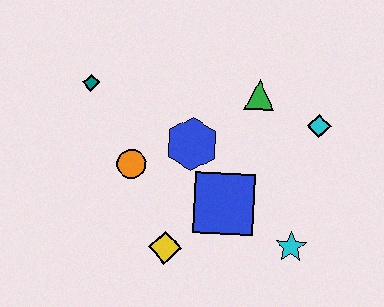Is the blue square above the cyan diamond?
No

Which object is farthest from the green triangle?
The yellow diamond is farthest from the green triangle.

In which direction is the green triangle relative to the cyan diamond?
The green triangle is to the left of the cyan diamond.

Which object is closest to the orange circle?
The blue hexagon is closest to the orange circle.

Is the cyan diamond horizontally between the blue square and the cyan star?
No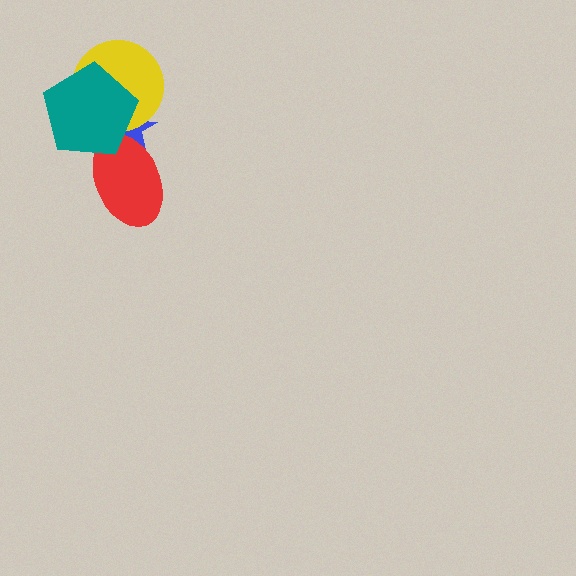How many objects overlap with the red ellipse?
2 objects overlap with the red ellipse.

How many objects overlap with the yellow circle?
2 objects overlap with the yellow circle.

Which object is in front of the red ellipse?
The teal pentagon is in front of the red ellipse.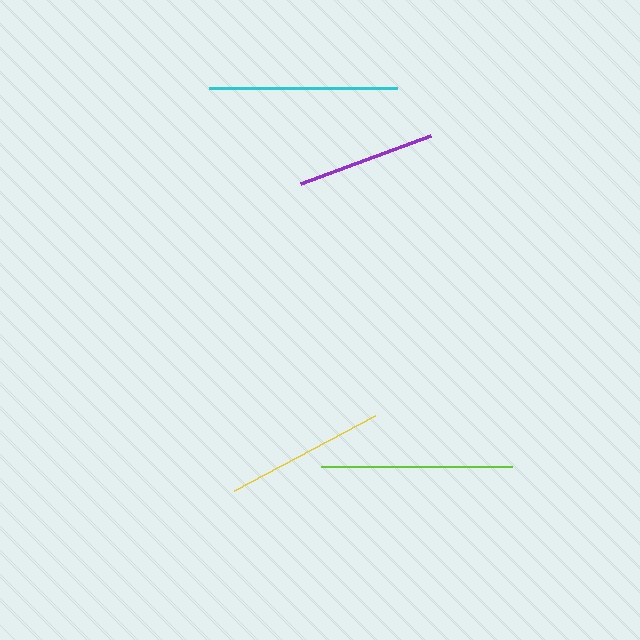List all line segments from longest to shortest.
From longest to shortest: lime, cyan, yellow, purple.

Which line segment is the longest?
The lime line is the longest at approximately 191 pixels.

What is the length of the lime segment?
The lime segment is approximately 191 pixels long.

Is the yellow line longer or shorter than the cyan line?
The cyan line is longer than the yellow line.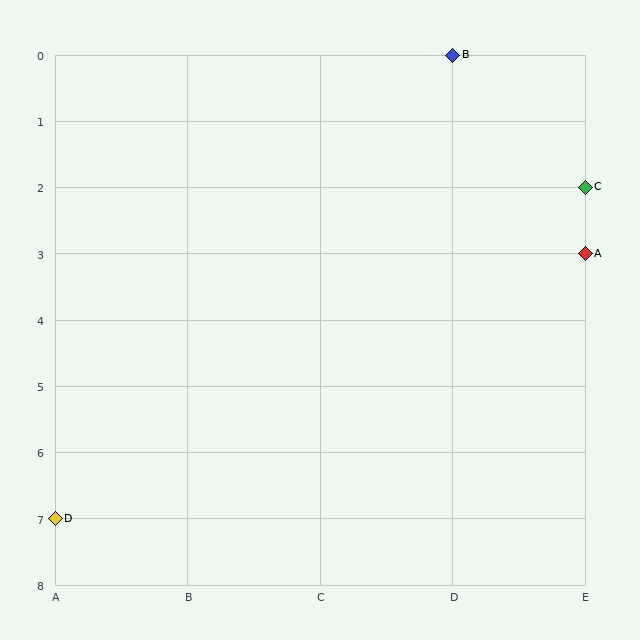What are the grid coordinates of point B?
Point B is at grid coordinates (D, 0).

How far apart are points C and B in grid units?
Points C and B are 1 column and 2 rows apart (about 2.2 grid units diagonally).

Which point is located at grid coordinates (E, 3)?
Point A is at (E, 3).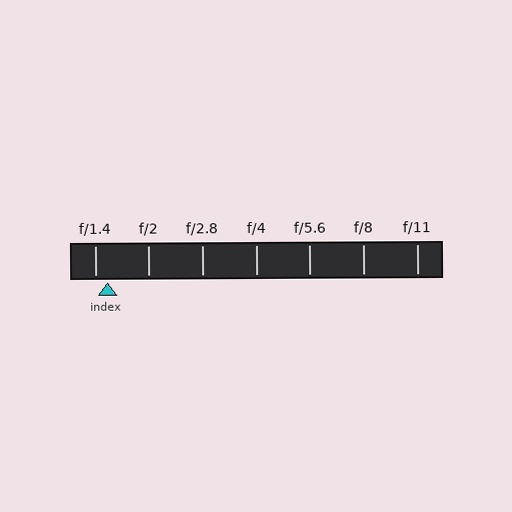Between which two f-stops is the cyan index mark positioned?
The index mark is between f/1.4 and f/2.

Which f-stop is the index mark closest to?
The index mark is closest to f/1.4.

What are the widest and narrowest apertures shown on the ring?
The widest aperture shown is f/1.4 and the narrowest is f/11.